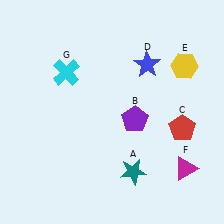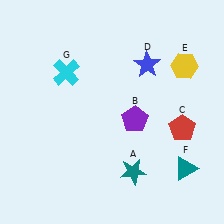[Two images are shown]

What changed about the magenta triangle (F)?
In Image 1, F is magenta. In Image 2, it changed to teal.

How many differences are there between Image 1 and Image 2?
There is 1 difference between the two images.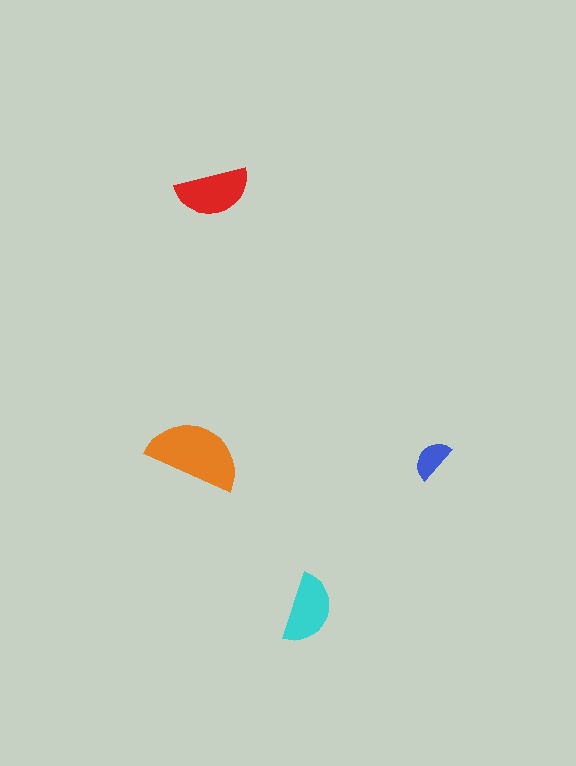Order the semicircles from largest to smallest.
the orange one, the red one, the cyan one, the blue one.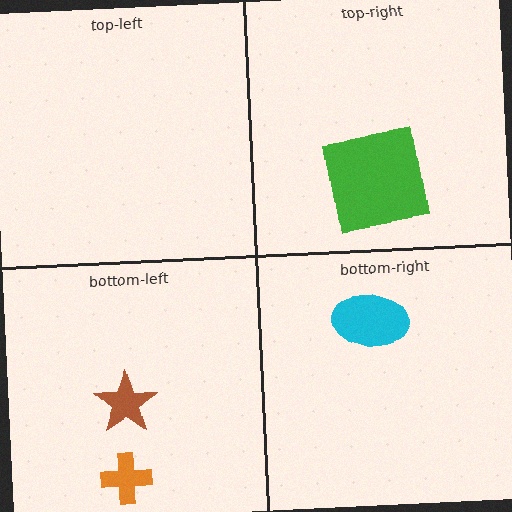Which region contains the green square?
The top-right region.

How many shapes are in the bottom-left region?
2.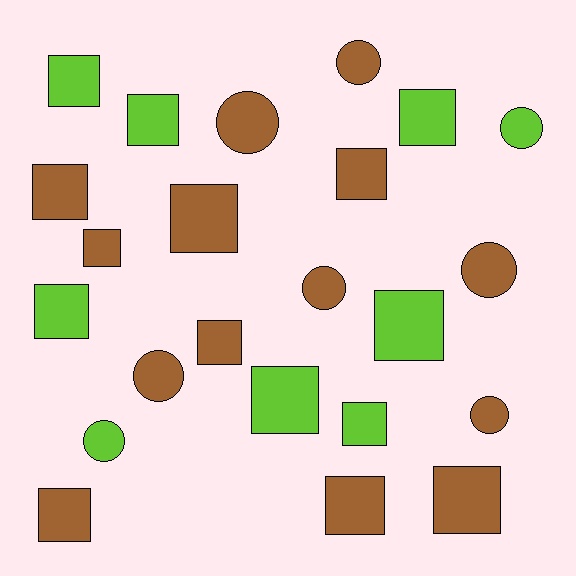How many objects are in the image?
There are 23 objects.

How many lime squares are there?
There are 7 lime squares.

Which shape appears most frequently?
Square, with 15 objects.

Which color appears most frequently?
Brown, with 14 objects.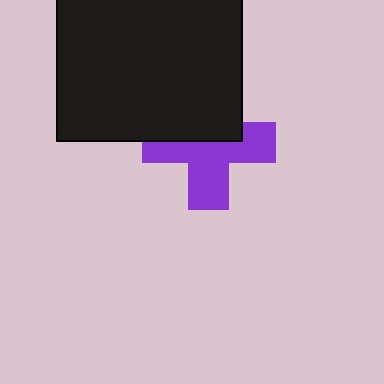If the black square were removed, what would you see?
You would see the complete purple cross.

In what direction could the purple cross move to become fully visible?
The purple cross could move down. That would shift it out from behind the black square entirely.